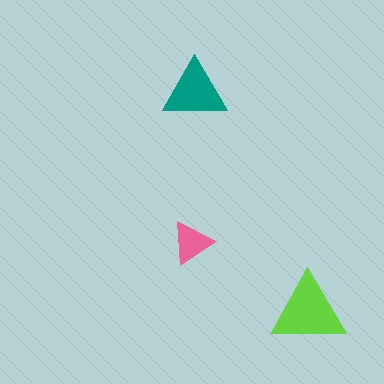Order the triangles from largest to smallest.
the lime one, the teal one, the pink one.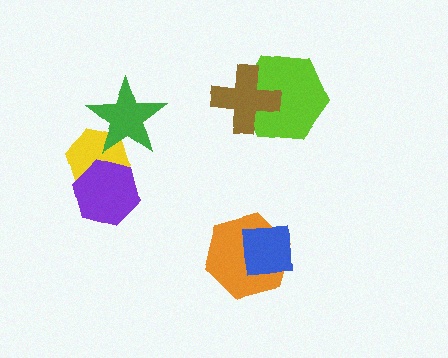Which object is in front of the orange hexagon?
The blue square is in front of the orange hexagon.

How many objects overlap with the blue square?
1 object overlaps with the blue square.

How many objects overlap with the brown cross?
1 object overlaps with the brown cross.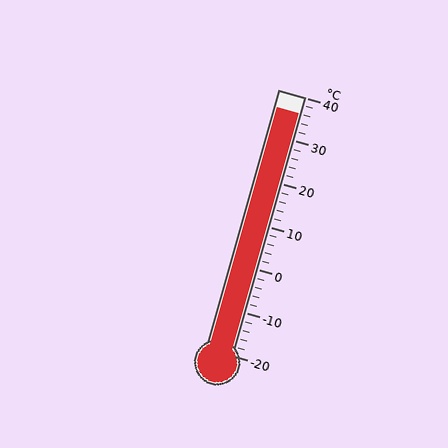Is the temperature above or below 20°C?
The temperature is above 20°C.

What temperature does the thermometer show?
The thermometer shows approximately 36°C.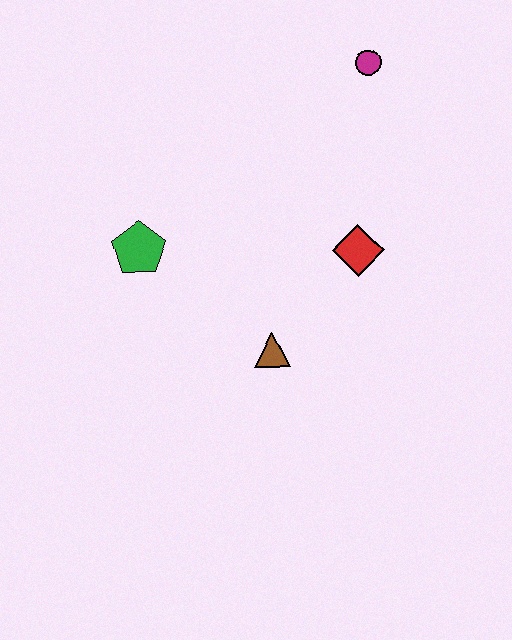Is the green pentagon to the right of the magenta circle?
No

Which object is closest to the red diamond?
The brown triangle is closest to the red diamond.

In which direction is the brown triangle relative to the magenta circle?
The brown triangle is below the magenta circle.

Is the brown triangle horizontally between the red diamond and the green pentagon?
Yes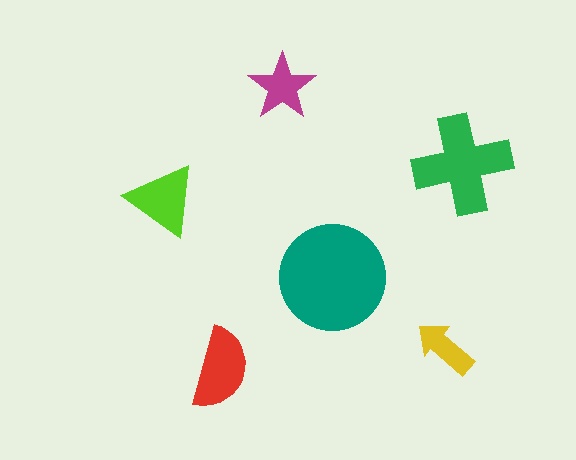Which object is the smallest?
The yellow arrow.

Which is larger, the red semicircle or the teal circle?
The teal circle.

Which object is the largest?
The teal circle.